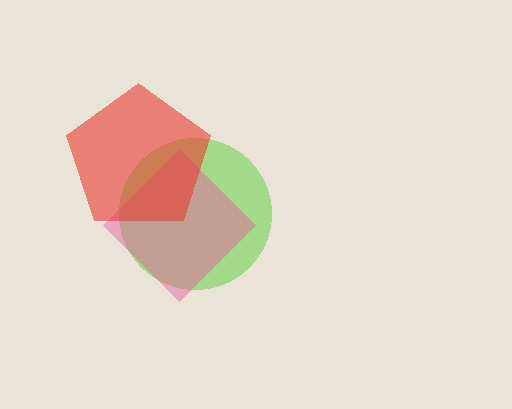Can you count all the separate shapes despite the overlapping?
Yes, there are 3 separate shapes.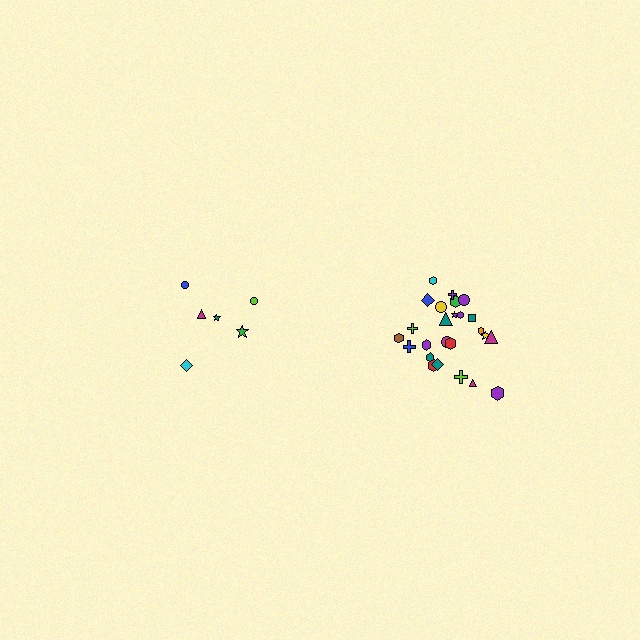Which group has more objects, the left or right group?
The right group.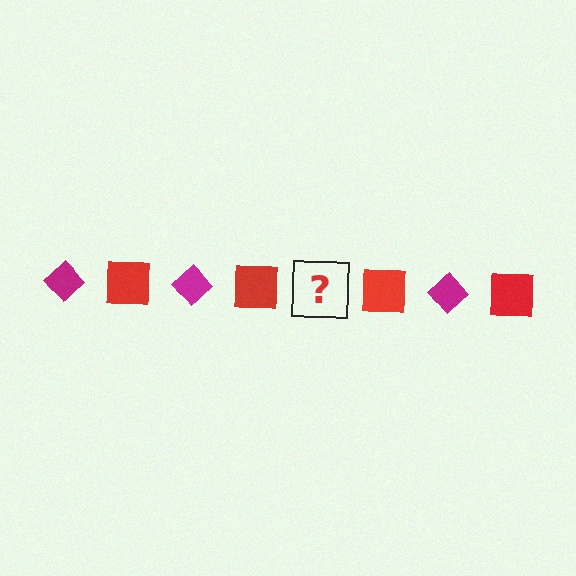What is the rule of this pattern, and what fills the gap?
The rule is that the pattern alternates between magenta diamond and red square. The gap should be filled with a magenta diamond.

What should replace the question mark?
The question mark should be replaced with a magenta diamond.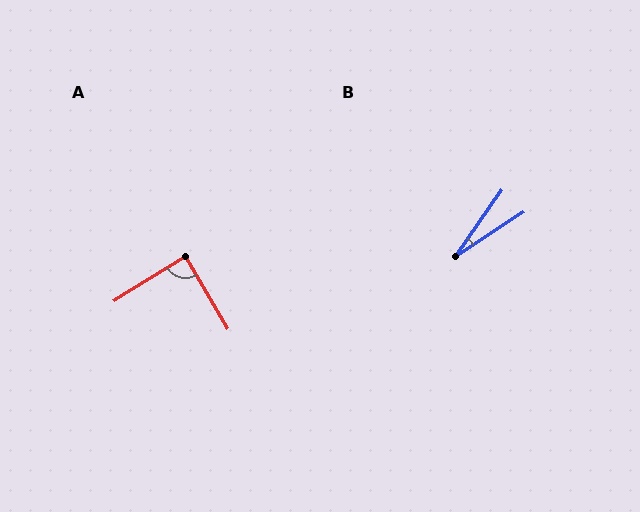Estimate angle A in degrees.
Approximately 89 degrees.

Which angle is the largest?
A, at approximately 89 degrees.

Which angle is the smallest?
B, at approximately 22 degrees.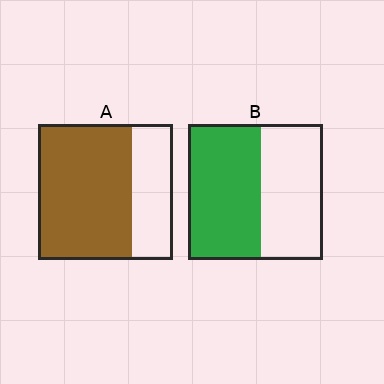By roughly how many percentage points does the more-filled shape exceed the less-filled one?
By roughly 15 percentage points (A over B).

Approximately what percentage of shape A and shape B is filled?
A is approximately 70% and B is approximately 55%.